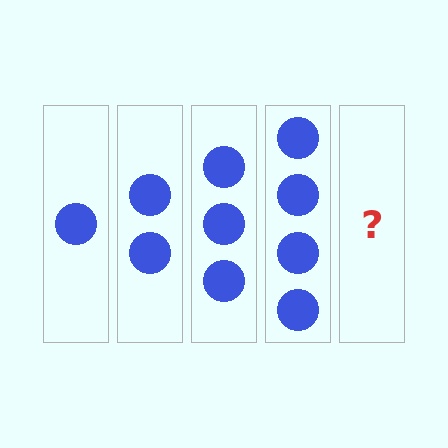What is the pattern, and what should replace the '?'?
The pattern is that each step adds one more circle. The '?' should be 5 circles.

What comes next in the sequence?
The next element should be 5 circles.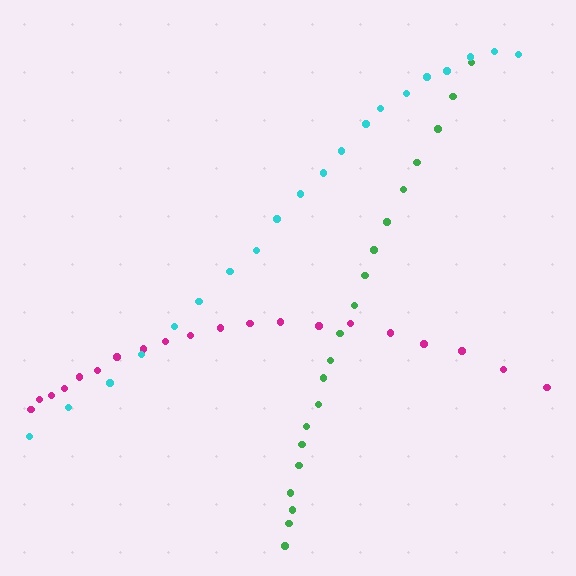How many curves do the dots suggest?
There are 3 distinct paths.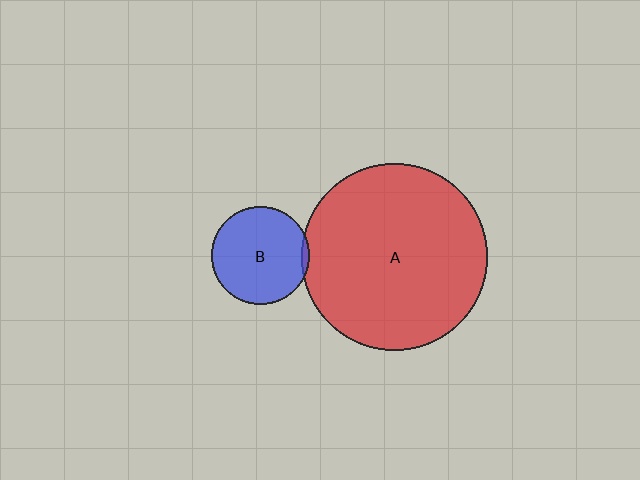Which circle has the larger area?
Circle A (red).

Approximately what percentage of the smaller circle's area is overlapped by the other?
Approximately 5%.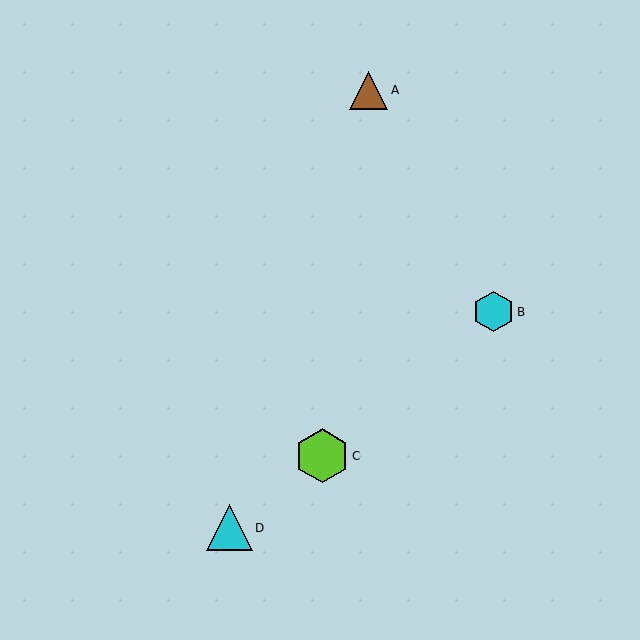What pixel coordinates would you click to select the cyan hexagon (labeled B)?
Click at (493, 312) to select the cyan hexagon B.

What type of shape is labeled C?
Shape C is a lime hexagon.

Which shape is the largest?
The lime hexagon (labeled C) is the largest.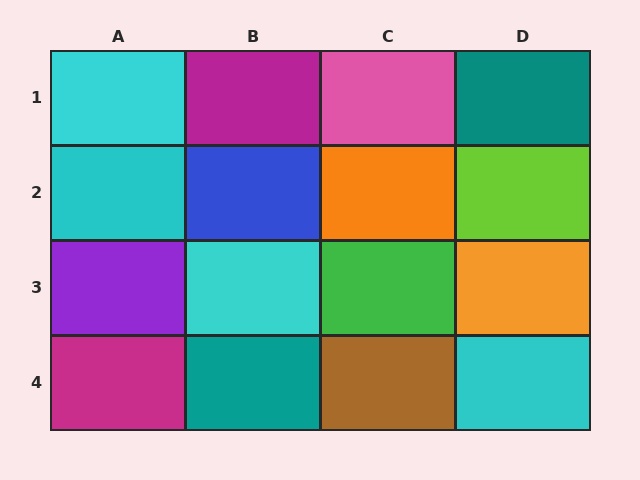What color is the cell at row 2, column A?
Cyan.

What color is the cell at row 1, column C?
Pink.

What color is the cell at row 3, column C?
Green.